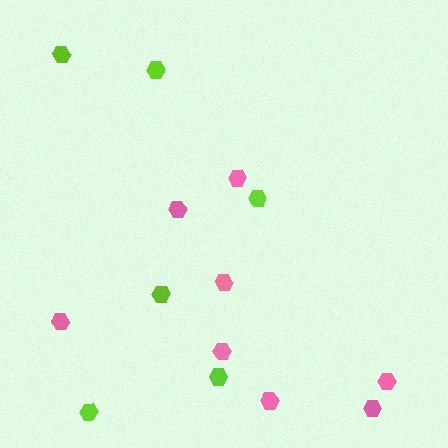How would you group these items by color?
There are 2 groups: one group of pink hexagons (8) and one group of lime hexagons (6).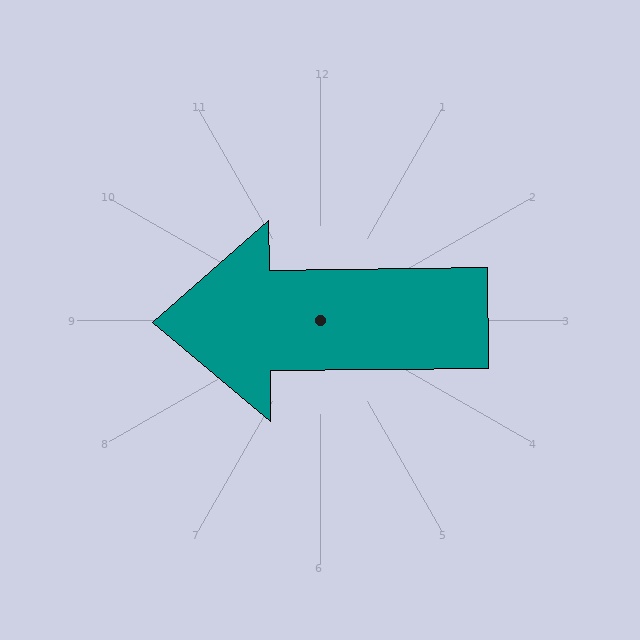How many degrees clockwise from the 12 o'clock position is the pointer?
Approximately 269 degrees.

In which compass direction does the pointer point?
West.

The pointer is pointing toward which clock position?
Roughly 9 o'clock.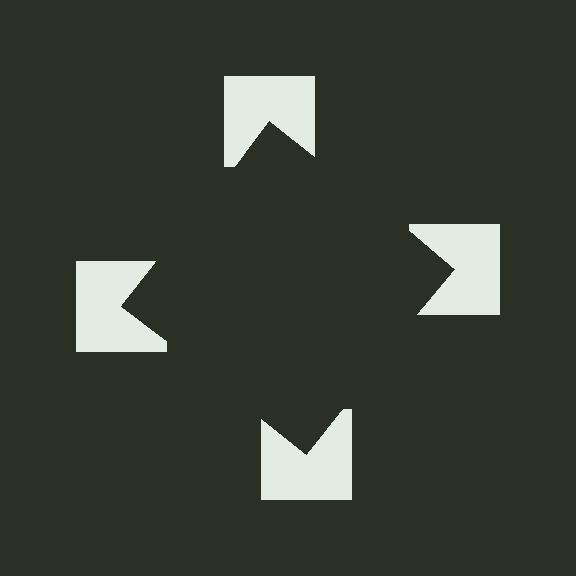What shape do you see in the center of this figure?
An illusory square — its edges are inferred from the aligned wedge cuts in the notched squares, not physically drawn.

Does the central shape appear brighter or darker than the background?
It typically appears slightly darker than the background, even though no actual brightness change is drawn.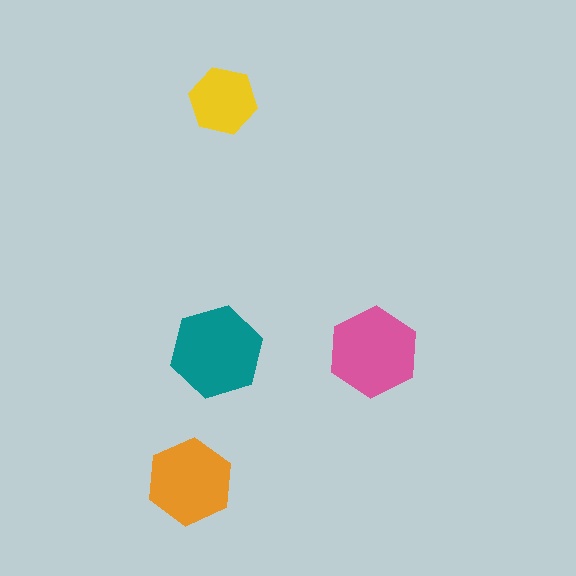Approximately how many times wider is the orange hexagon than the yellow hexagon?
About 1.5 times wider.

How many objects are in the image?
There are 4 objects in the image.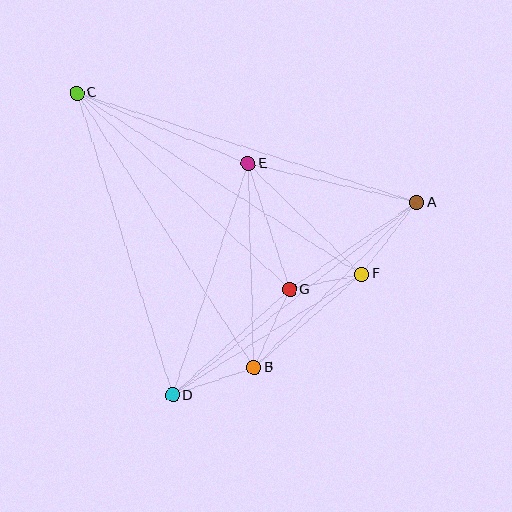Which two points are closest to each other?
Points F and G are closest to each other.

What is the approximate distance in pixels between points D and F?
The distance between D and F is approximately 225 pixels.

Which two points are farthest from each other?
Points A and C are farthest from each other.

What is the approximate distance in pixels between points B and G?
The distance between B and G is approximately 86 pixels.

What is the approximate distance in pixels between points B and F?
The distance between B and F is approximately 142 pixels.